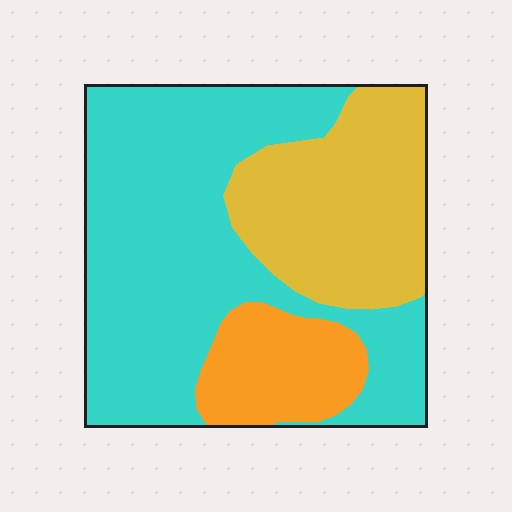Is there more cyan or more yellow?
Cyan.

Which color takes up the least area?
Orange, at roughly 15%.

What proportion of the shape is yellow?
Yellow takes up about one quarter (1/4) of the shape.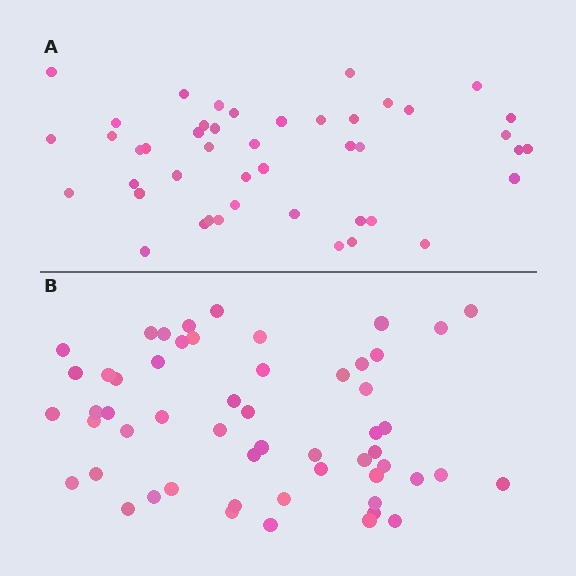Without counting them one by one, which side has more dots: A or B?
Region B (the bottom region) has more dots.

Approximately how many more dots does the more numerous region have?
Region B has roughly 10 or so more dots than region A.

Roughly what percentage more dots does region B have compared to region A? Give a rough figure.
About 20% more.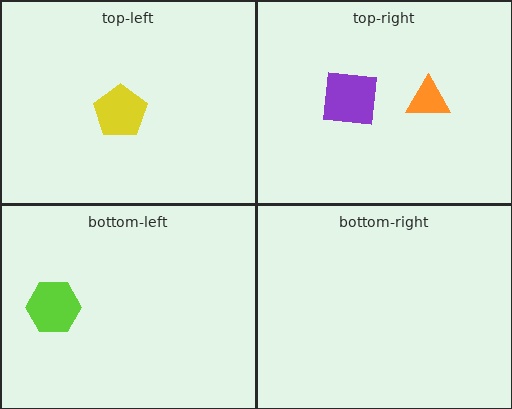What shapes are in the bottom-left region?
The lime hexagon.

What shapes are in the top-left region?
The yellow pentagon.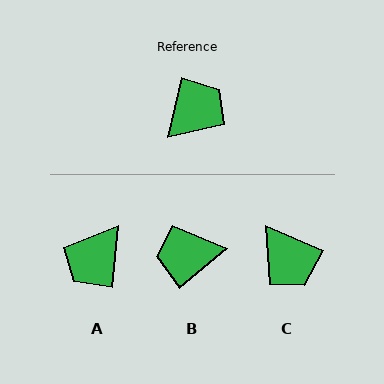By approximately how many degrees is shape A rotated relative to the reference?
Approximately 171 degrees clockwise.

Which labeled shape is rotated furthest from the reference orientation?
A, about 171 degrees away.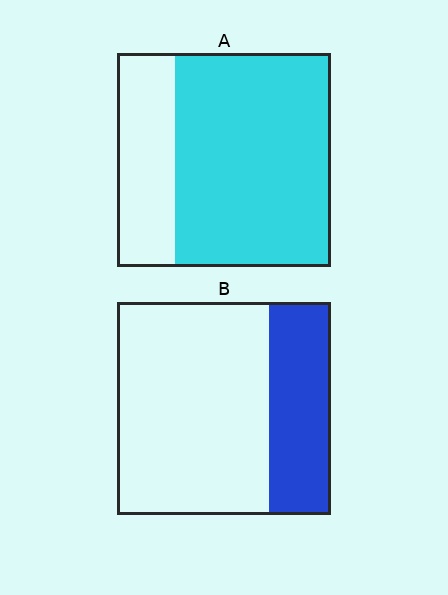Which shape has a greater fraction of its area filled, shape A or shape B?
Shape A.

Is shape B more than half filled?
No.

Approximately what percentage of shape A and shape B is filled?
A is approximately 75% and B is approximately 30%.